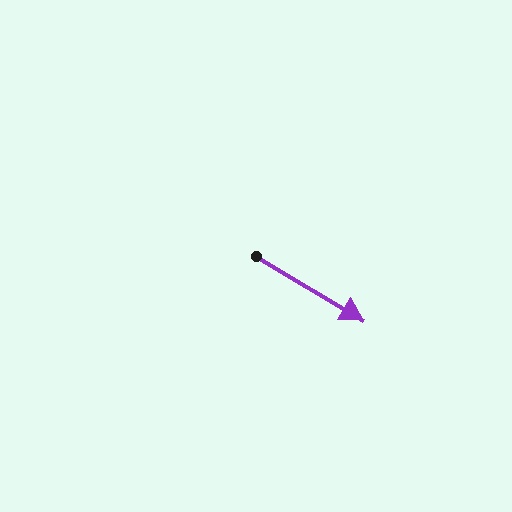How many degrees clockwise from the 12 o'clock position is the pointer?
Approximately 121 degrees.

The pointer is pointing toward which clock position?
Roughly 4 o'clock.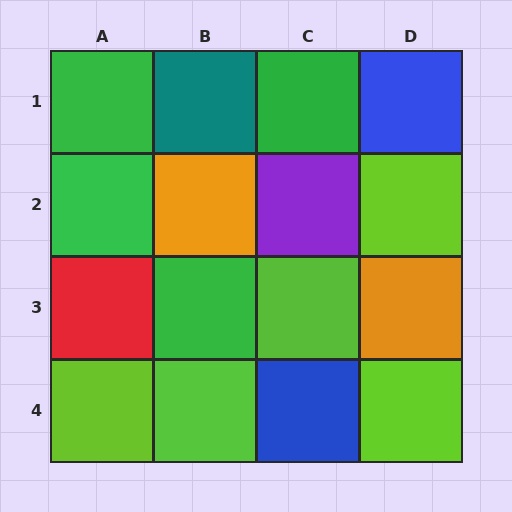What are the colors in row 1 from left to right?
Green, teal, green, blue.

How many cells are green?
4 cells are green.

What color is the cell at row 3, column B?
Green.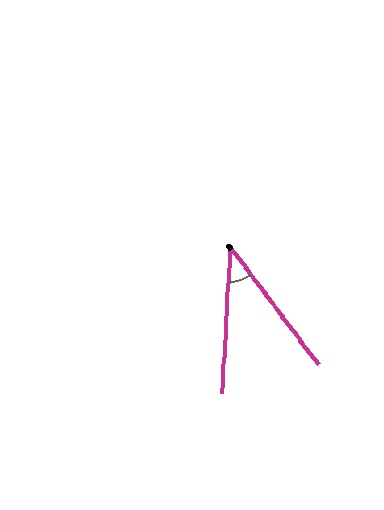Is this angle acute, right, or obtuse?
It is acute.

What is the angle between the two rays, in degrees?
Approximately 40 degrees.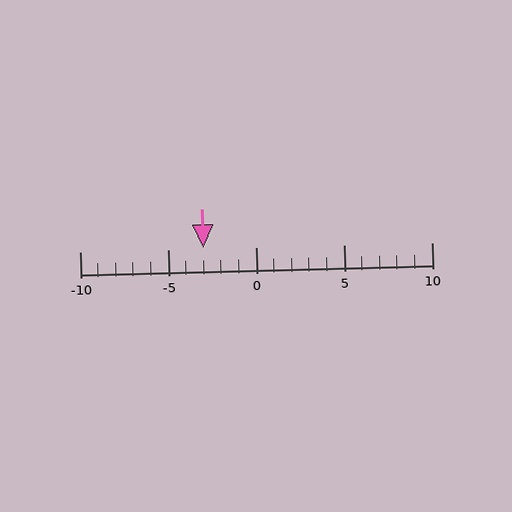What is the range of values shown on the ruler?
The ruler shows values from -10 to 10.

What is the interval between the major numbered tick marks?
The major tick marks are spaced 5 units apart.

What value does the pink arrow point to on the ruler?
The pink arrow points to approximately -3.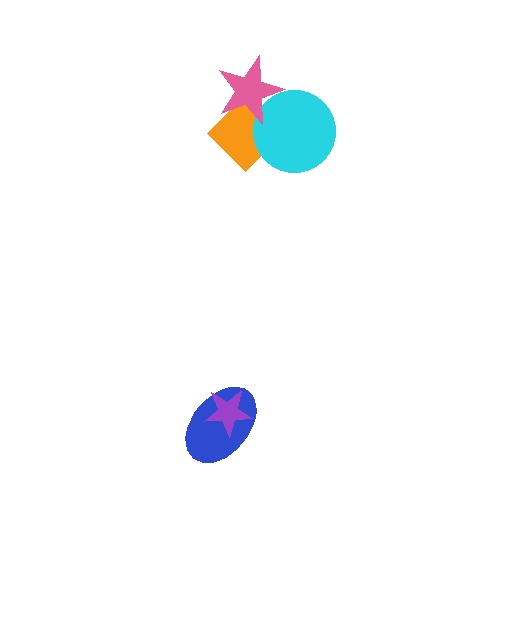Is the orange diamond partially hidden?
Yes, it is partially covered by another shape.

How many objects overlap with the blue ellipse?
1 object overlaps with the blue ellipse.